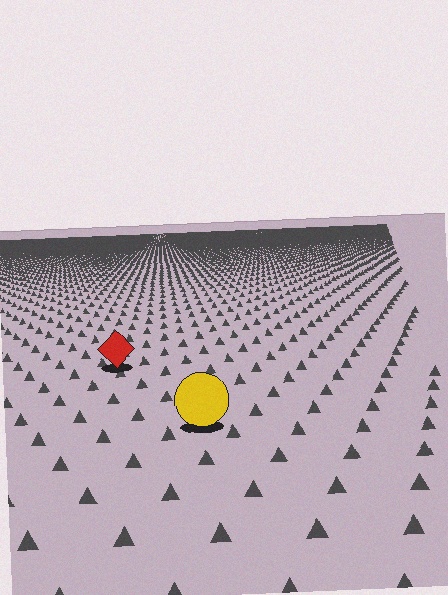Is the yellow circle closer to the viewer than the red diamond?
Yes. The yellow circle is closer — you can tell from the texture gradient: the ground texture is coarser near it.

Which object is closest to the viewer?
The yellow circle is closest. The texture marks near it are larger and more spread out.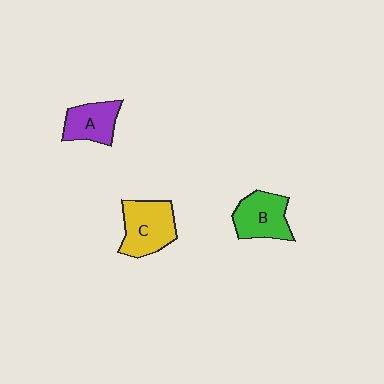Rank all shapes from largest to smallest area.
From largest to smallest: C (yellow), B (green), A (purple).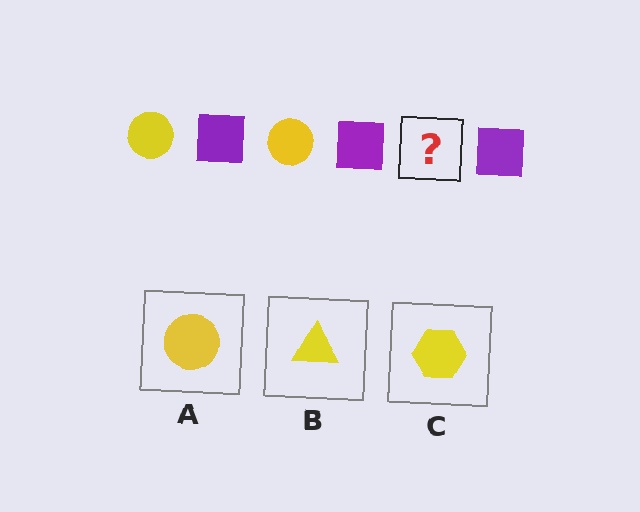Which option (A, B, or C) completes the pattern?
A.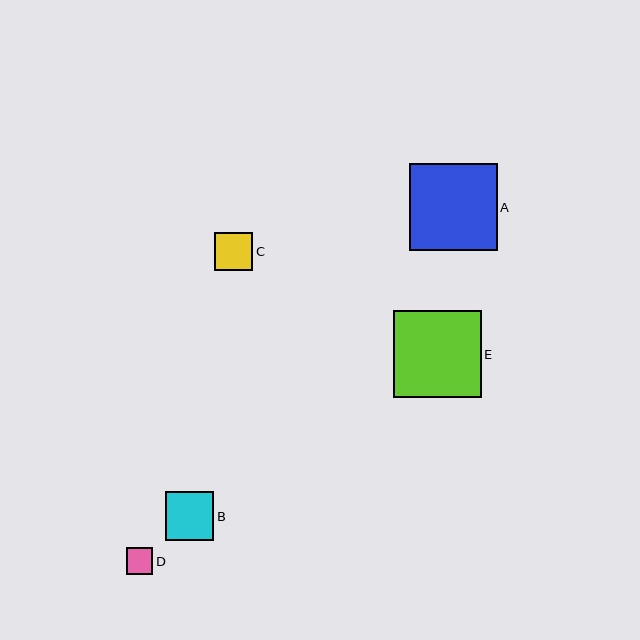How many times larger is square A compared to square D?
Square A is approximately 3.3 times the size of square D.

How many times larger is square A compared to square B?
Square A is approximately 1.8 times the size of square B.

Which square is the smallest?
Square D is the smallest with a size of approximately 27 pixels.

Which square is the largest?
Square A is the largest with a size of approximately 88 pixels.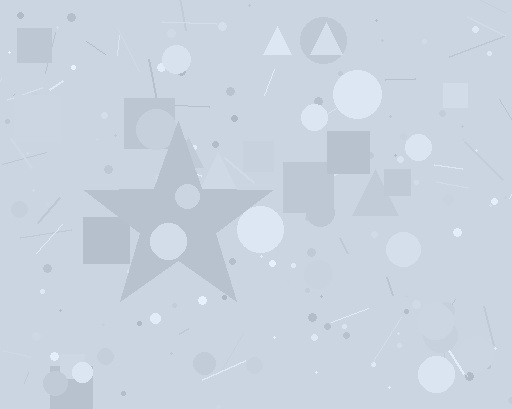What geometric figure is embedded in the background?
A star is embedded in the background.